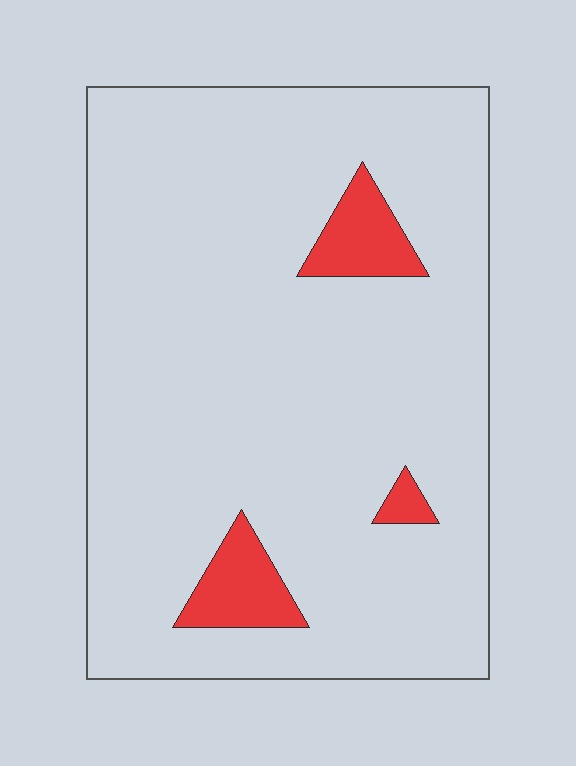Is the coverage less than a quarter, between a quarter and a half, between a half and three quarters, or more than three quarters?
Less than a quarter.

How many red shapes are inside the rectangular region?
3.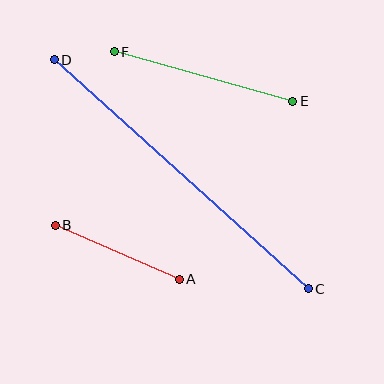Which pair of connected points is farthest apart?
Points C and D are farthest apart.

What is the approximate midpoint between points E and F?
The midpoint is at approximately (204, 76) pixels.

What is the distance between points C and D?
The distance is approximately 342 pixels.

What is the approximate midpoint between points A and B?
The midpoint is at approximately (117, 252) pixels.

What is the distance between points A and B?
The distance is approximately 135 pixels.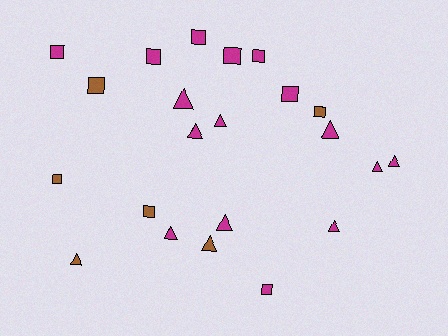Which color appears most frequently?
Magenta, with 16 objects.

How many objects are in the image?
There are 22 objects.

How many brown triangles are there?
There are 2 brown triangles.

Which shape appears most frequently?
Triangle, with 11 objects.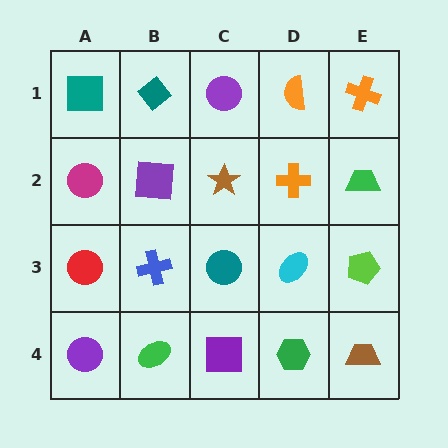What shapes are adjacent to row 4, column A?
A red circle (row 3, column A), a green ellipse (row 4, column B).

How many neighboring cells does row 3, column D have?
4.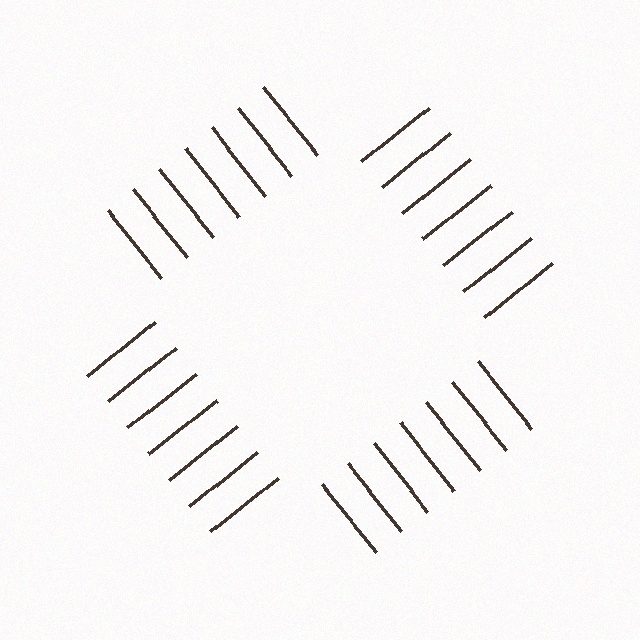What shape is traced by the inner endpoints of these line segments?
An illusory square — the line segments terminate on its edges but no continuous stroke is drawn.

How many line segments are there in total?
28 — 7 along each of the 4 edges.